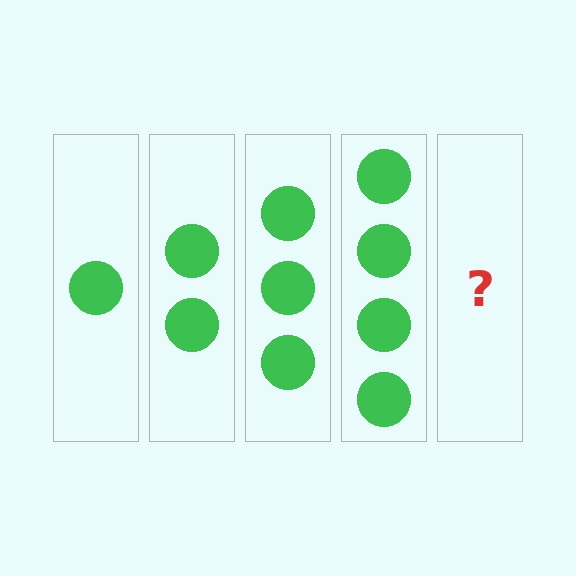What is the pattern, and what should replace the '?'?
The pattern is that each step adds one more circle. The '?' should be 5 circles.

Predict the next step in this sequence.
The next step is 5 circles.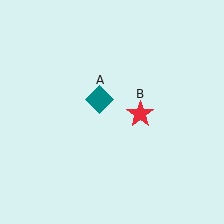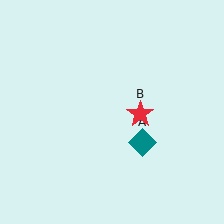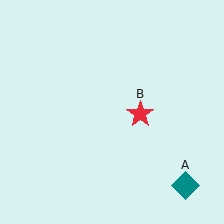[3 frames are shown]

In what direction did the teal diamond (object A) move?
The teal diamond (object A) moved down and to the right.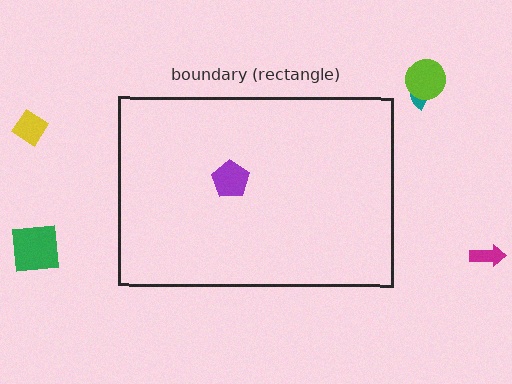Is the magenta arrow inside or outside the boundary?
Outside.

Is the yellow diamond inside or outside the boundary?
Outside.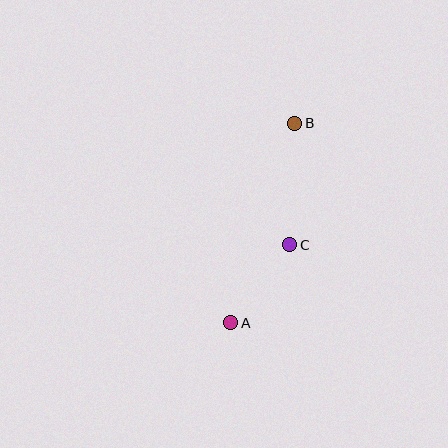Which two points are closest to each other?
Points A and C are closest to each other.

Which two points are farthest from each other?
Points A and B are farthest from each other.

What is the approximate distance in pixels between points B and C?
The distance between B and C is approximately 122 pixels.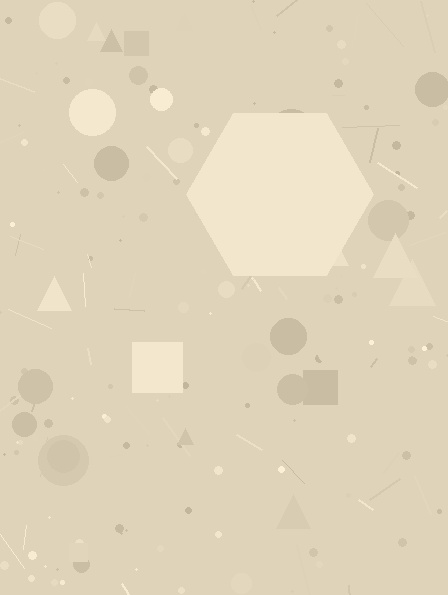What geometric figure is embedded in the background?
A hexagon is embedded in the background.